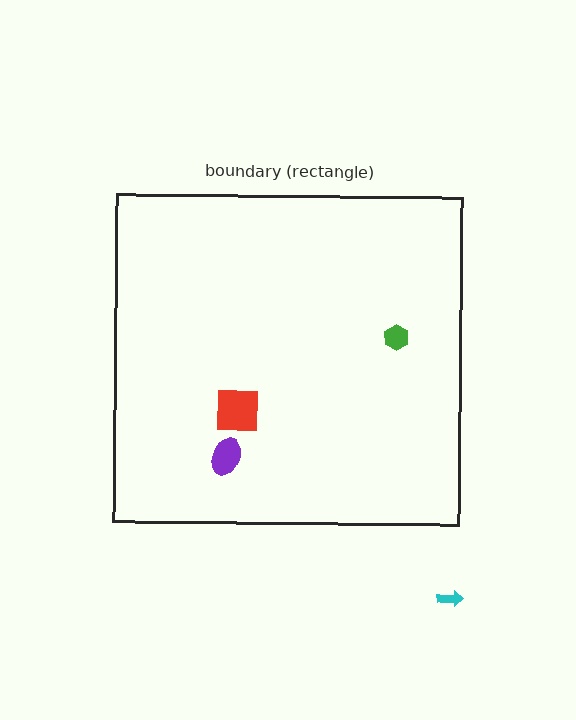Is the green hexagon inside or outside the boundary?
Inside.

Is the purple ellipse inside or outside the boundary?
Inside.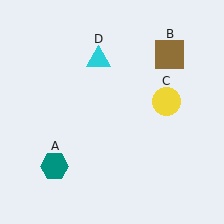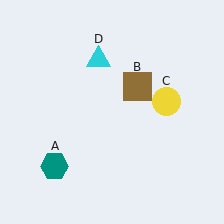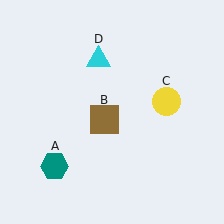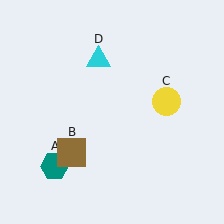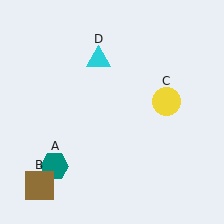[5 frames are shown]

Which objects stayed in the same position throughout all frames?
Teal hexagon (object A) and yellow circle (object C) and cyan triangle (object D) remained stationary.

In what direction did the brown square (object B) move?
The brown square (object B) moved down and to the left.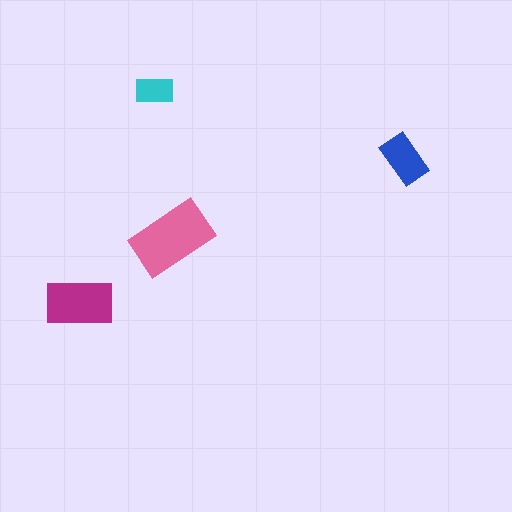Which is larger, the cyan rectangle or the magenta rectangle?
The magenta one.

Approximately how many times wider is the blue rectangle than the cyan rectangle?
About 1.5 times wider.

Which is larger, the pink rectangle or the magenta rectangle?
The pink one.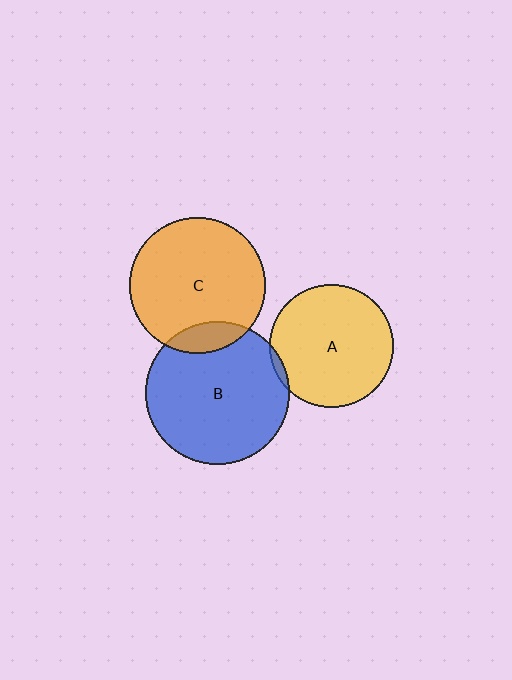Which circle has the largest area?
Circle B (blue).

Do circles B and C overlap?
Yes.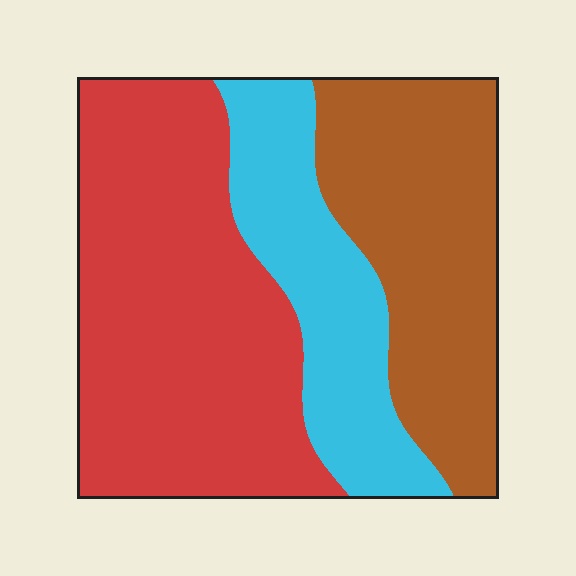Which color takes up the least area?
Cyan, at roughly 25%.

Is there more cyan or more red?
Red.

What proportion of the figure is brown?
Brown covers 31% of the figure.